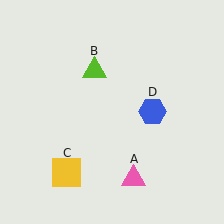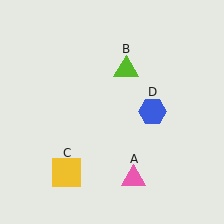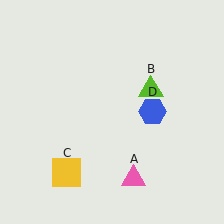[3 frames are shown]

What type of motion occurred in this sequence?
The lime triangle (object B) rotated clockwise around the center of the scene.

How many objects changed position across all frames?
1 object changed position: lime triangle (object B).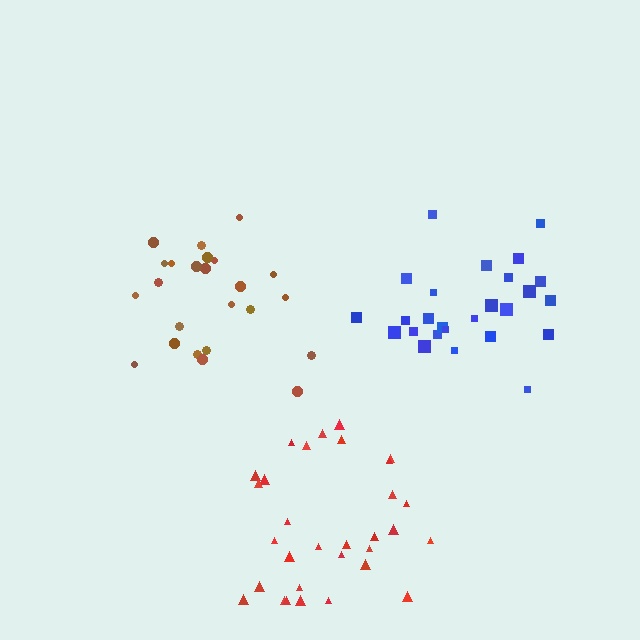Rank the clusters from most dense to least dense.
blue, brown, red.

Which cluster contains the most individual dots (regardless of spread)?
Red (31).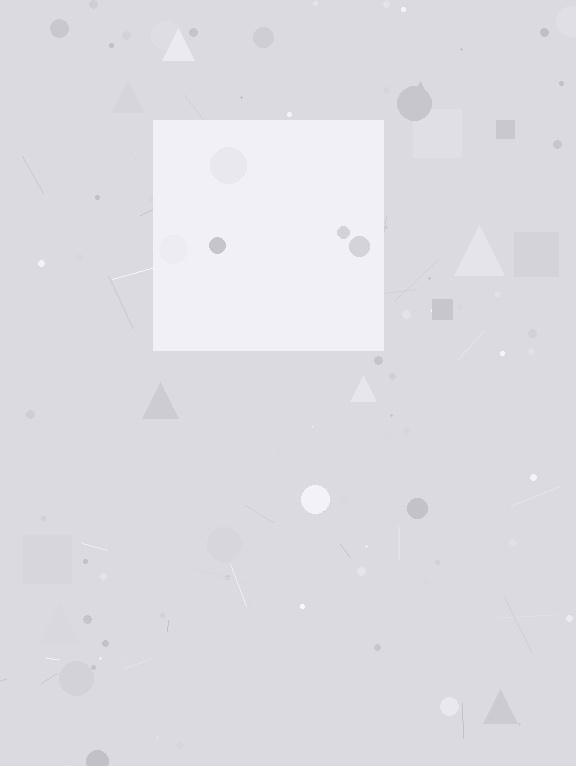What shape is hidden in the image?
A square is hidden in the image.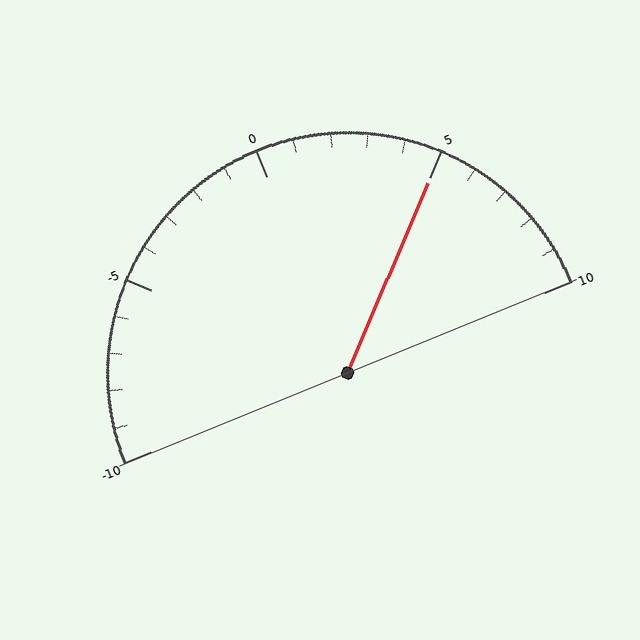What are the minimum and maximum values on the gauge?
The gauge ranges from -10 to 10.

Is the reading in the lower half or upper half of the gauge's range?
The reading is in the upper half of the range (-10 to 10).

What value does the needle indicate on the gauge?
The needle indicates approximately 5.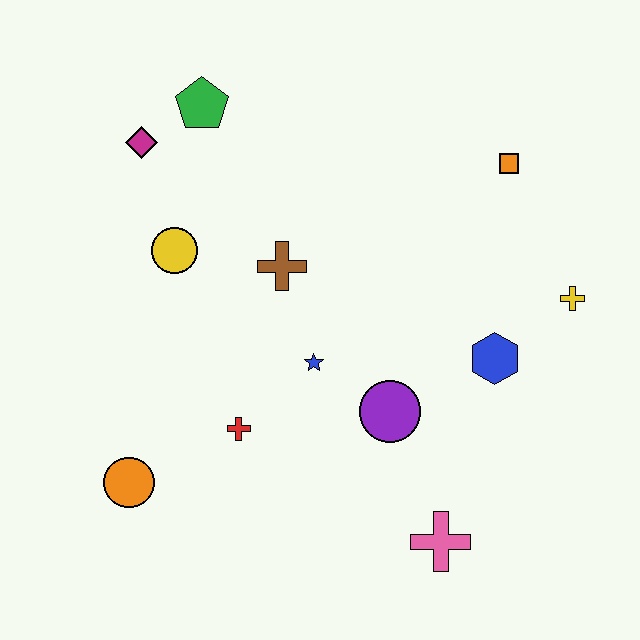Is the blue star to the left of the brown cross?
No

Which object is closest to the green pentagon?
The magenta diamond is closest to the green pentagon.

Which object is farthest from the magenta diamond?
The pink cross is farthest from the magenta diamond.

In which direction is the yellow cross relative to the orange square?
The yellow cross is below the orange square.